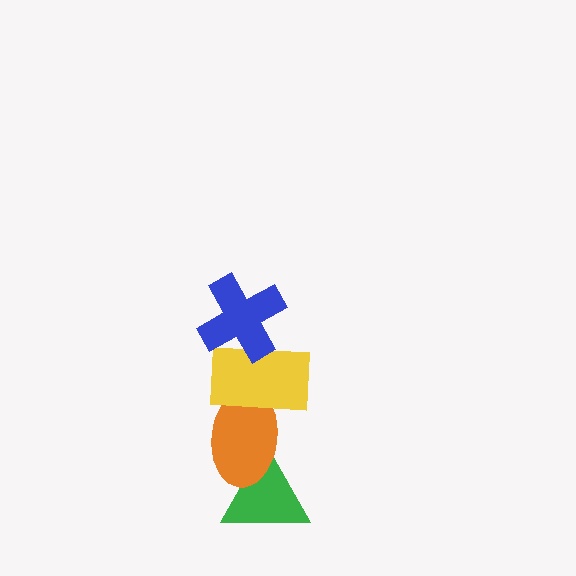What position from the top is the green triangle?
The green triangle is 4th from the top.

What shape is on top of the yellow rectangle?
The blue cross is on top of the yellow rectangle.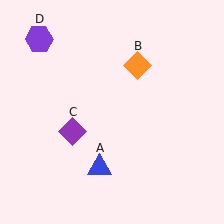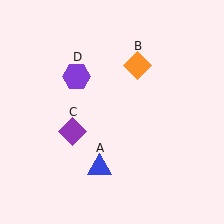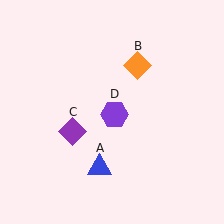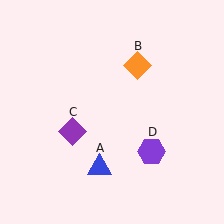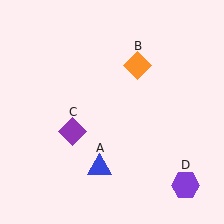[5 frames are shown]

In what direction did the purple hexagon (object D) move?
The purple hexagon (object D) moved down and to the right.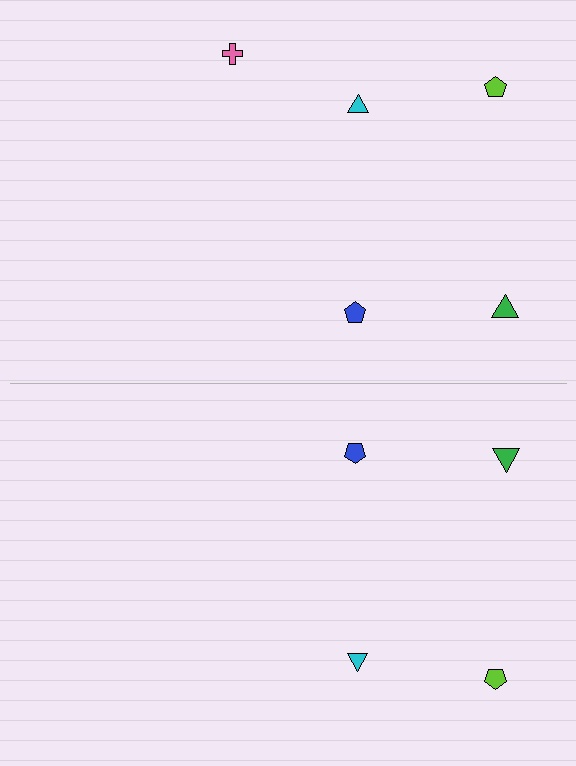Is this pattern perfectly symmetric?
No, the pattern is not perfectly symmetric. A pink cross is missing from the bottom side.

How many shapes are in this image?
There are 9 shapes in this image.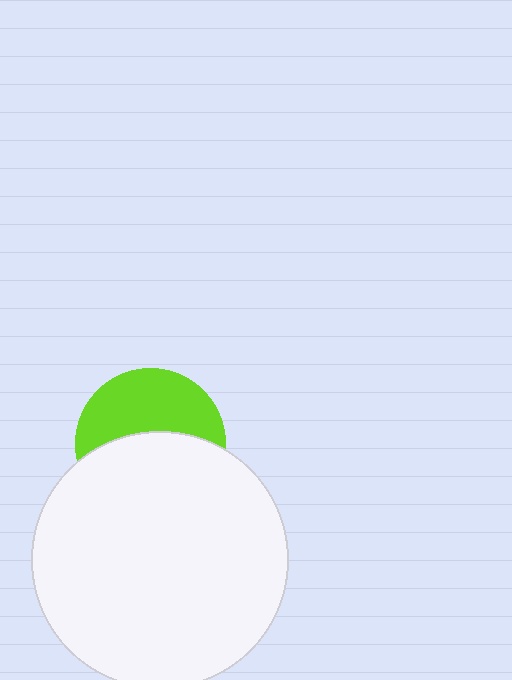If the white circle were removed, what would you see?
You would see the complete lime circle.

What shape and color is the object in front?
The object in front is a white circle.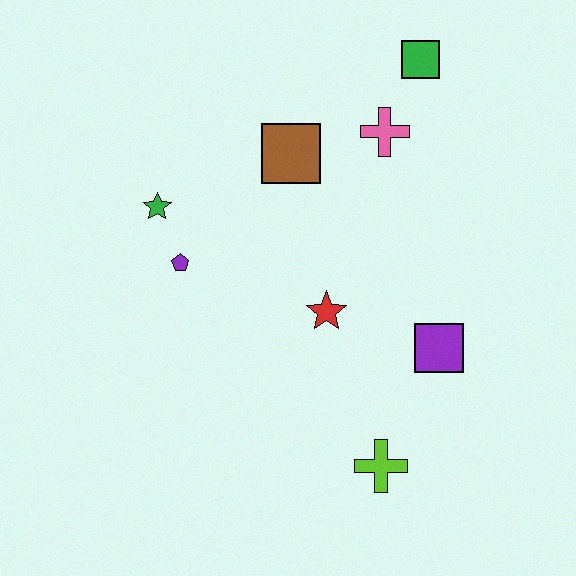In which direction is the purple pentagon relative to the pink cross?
The purple pentagon is to the left of the pink cross.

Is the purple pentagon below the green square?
Yes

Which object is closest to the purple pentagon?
The green star is closest to the purple pentagon.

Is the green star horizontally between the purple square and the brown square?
No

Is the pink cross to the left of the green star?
No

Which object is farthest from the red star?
The green square is farthest from the red star.